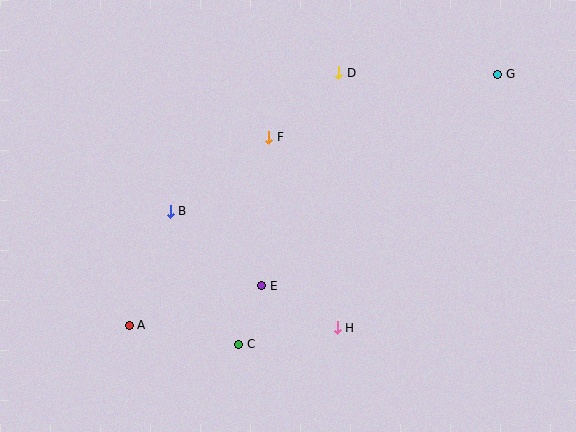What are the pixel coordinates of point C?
Point C is at (239, 344).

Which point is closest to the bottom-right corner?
Point H is closest to the bottom-right corner.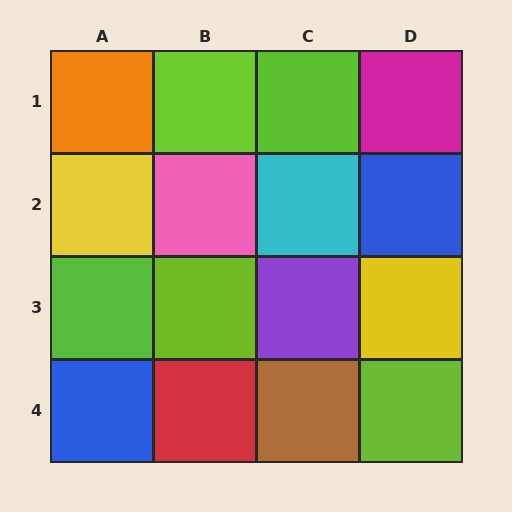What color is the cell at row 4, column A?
Blue.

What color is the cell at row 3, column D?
Yellow.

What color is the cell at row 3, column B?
Lime.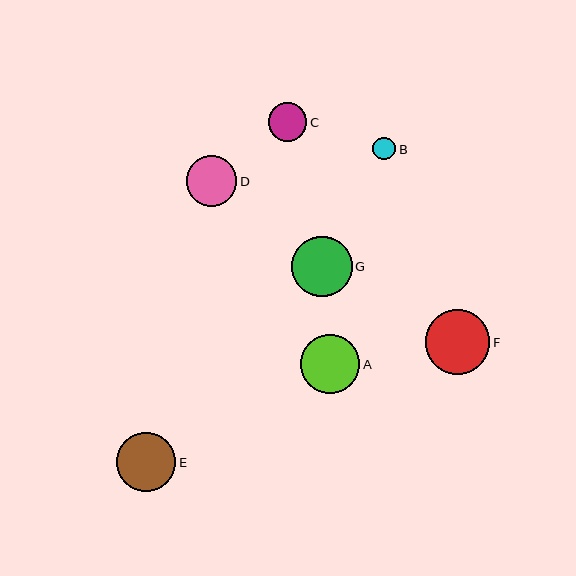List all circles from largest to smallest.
From largest to smallest: F, G, E, A, D, C, B.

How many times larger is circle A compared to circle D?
Circle A is approximately 1.2 times the size of circle D.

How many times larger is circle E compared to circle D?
Circle E is approximately 1.2 times the size of circle D.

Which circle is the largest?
Circle F is the largest with a size of approximately 65 pixels.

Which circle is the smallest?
Circle B is the smallest with a size of approximately 23 pixels.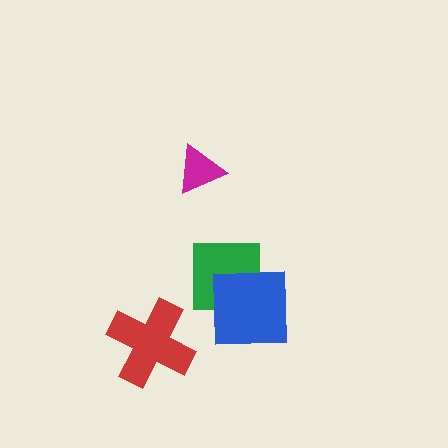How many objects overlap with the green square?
1 object overlaps with the green square.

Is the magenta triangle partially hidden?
No, no other shape covers it.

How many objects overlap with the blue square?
1 object overlaps with the blue square.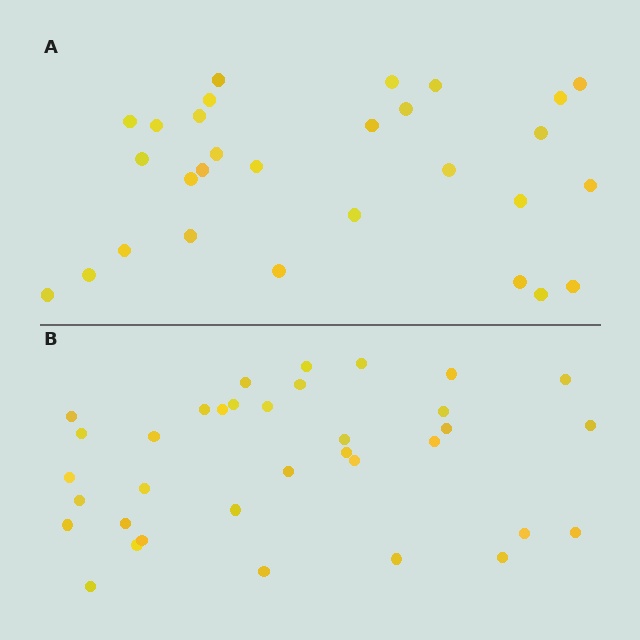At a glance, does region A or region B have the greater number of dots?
Region B (the bottom region) has more dots.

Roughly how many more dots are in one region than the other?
Region B has about 6 more dots than region A.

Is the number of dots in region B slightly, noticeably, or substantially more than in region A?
Region B has only slightly more — the two regions are fairly close. The ratio is roughly 1.2 to 1.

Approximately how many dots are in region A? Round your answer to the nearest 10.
About 30 dots. (The exact count is 29, which rounds to 30.)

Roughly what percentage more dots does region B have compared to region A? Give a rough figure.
About 20% more.